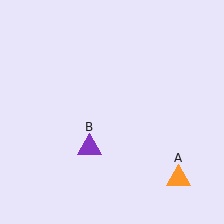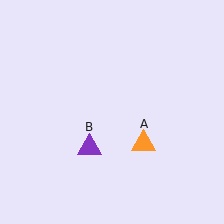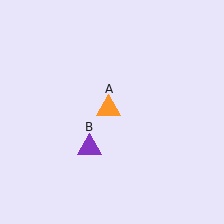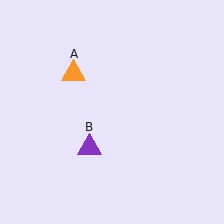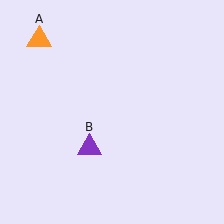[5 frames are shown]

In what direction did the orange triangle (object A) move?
The orange triangle (object A) moved up and to the left.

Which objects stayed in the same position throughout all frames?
Purple triangle (object B) remained stationary.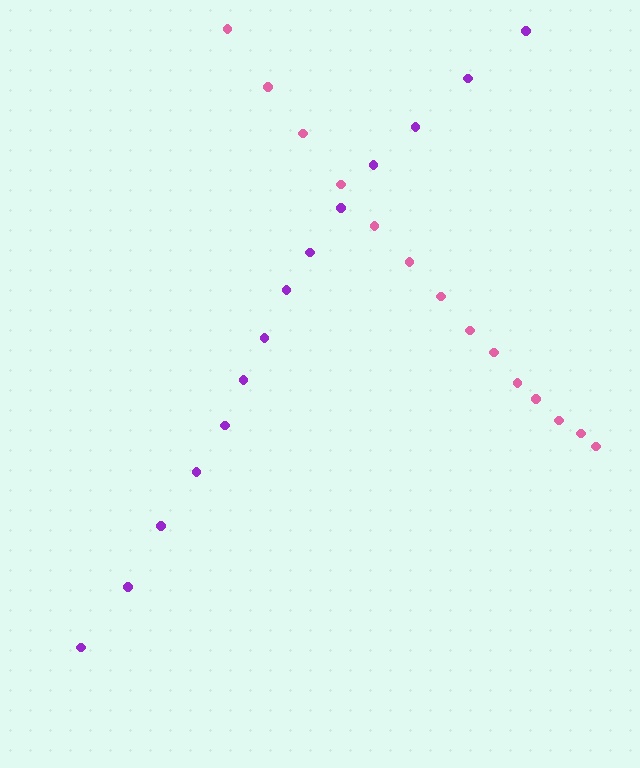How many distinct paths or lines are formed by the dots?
There are 2 distinct paths.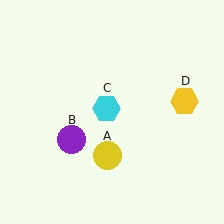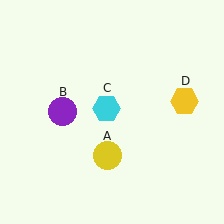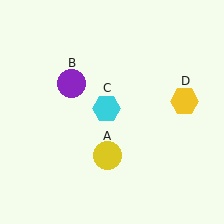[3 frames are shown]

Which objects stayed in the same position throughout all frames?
Yellow circle (object A) and cyan hexagon (object C) and yellow hexagon (object D) remained stationary.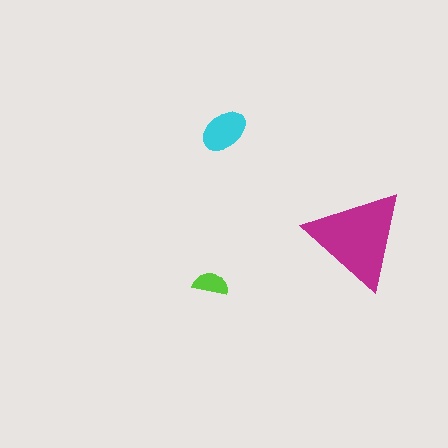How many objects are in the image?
There are 3 objects in the image.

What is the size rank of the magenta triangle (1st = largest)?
1st.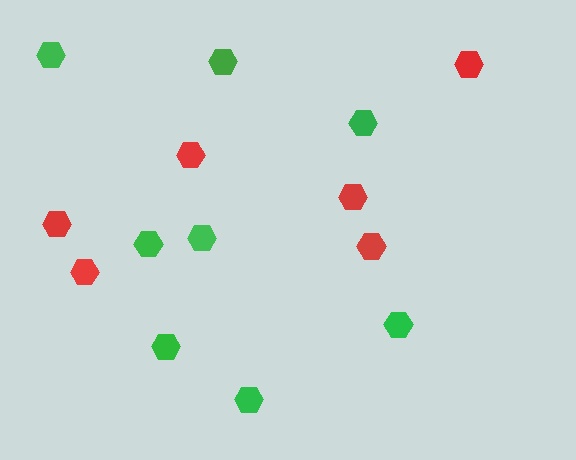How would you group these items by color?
There are 2 groups: one group of red hexagons (6) and one group of green hexagons (8).